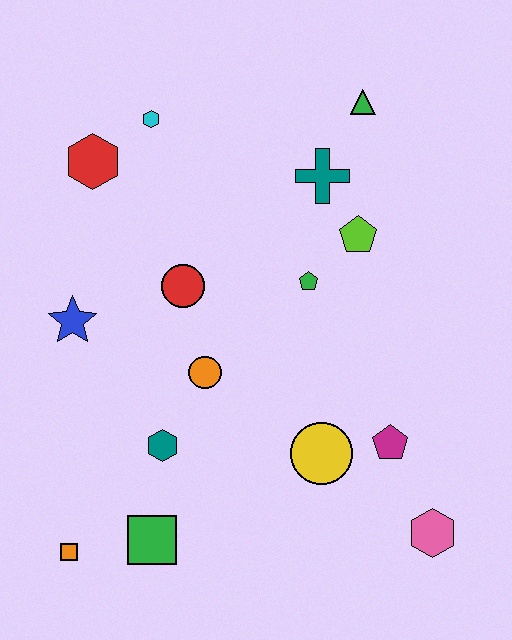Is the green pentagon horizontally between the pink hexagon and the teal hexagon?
Yes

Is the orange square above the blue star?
No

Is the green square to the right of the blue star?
Yes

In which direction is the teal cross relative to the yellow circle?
The teal cross is above the yellow circle.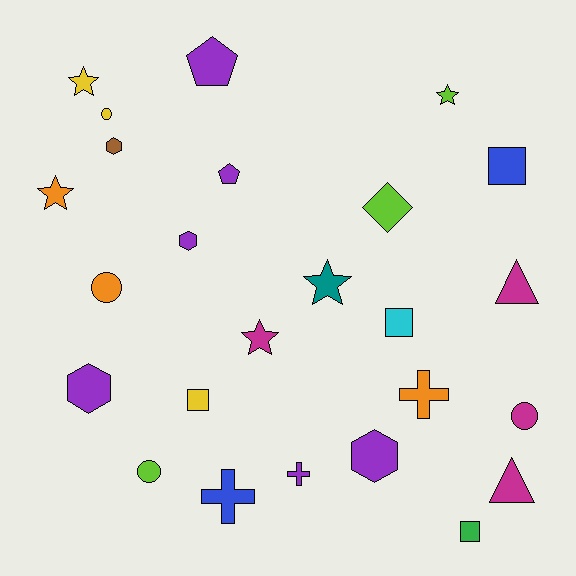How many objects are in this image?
There are 25 objects.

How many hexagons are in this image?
There are 4 hexagons.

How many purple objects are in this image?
There are 6 purple objects.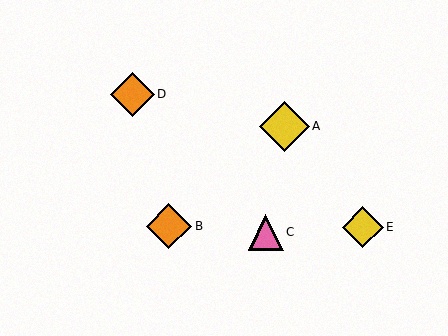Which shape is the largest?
The yellow diamond (labeled A) is the largest.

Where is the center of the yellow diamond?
The center of the yellow diamond is at (285, 126).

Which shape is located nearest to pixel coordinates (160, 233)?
The orange diamond (labeled B) at (169, 226) is nearest to that location.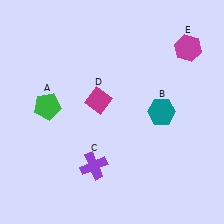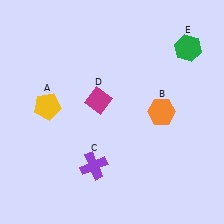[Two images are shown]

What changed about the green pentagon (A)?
In Image 1, A is green. In Image 2, it changed to yellow.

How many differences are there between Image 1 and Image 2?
There are 3 differences between the two images.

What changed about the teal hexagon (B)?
In Image 1, B is teal. In Image 2, it changed to orange.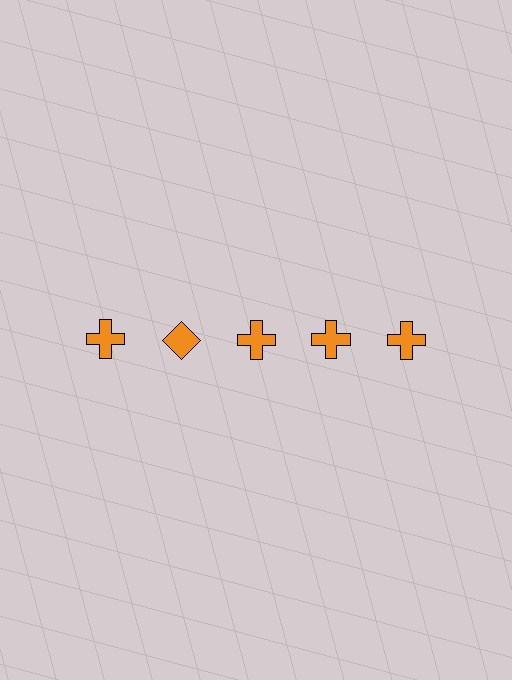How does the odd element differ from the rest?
It has a different shape: diamond instead of cross.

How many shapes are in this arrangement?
There are 5 shapes arranged in a grid pattern.